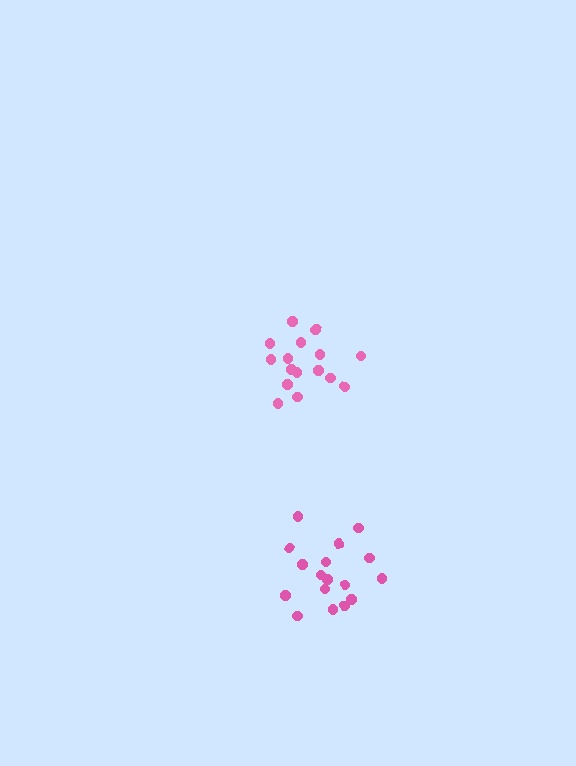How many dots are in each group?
Group 1: 16 dots, Group 2: 17 dots (33 total).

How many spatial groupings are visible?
There are 2 spatial groupings.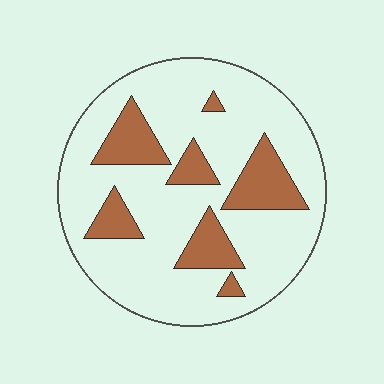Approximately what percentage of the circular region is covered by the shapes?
Approximately 20%.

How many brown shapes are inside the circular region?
7.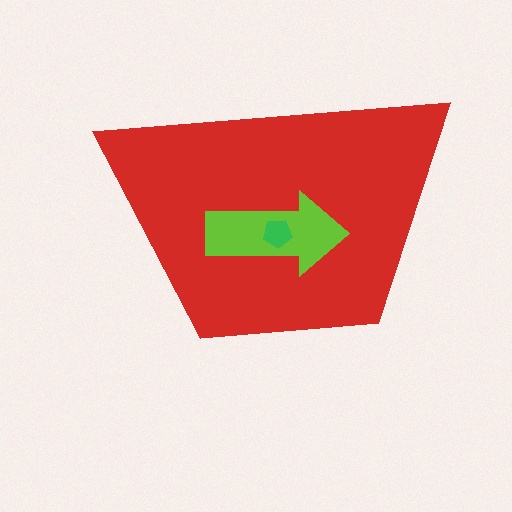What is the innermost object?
The green pentagon.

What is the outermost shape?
The red trapezoid.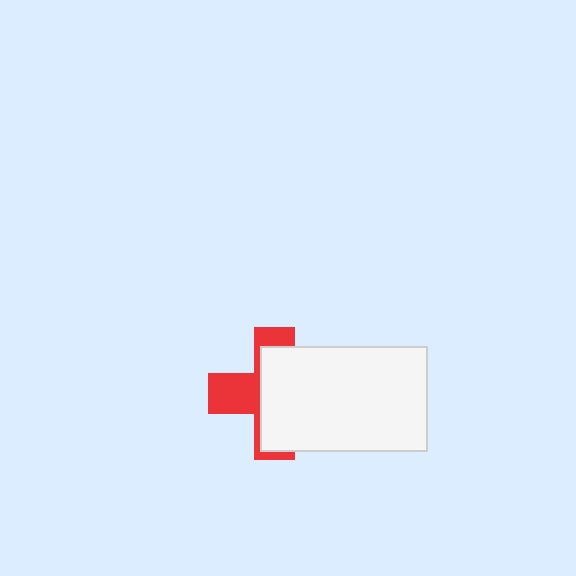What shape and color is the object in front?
The object in front is a white rectangle.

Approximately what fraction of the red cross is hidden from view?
Roughly 61% of the red cross is hidden behind the white rectangle.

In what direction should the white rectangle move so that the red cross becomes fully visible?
The white rectangle should move right. That is the shortest direction to clear the overlap and leave the red cross fully visible.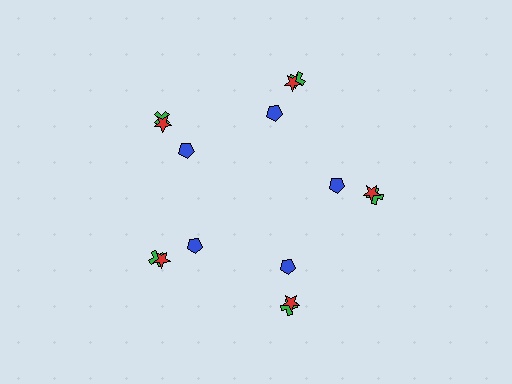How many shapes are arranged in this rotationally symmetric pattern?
There are 15 shapes, arranged in 5 groups of 3.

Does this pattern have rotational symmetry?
Yes, this pattern has 5-fold rotational symmetry. It looks the same after rotating 72 degrees around the center.